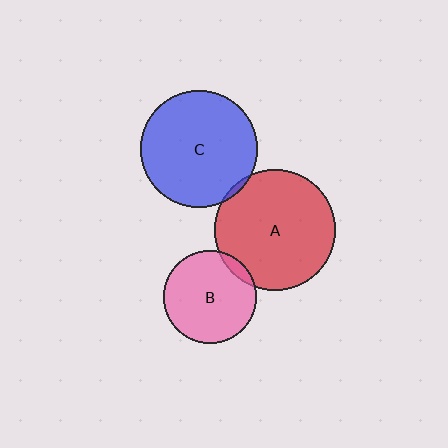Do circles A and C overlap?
Yes.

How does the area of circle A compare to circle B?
Approximately 1.7 times.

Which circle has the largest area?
Circle A (red).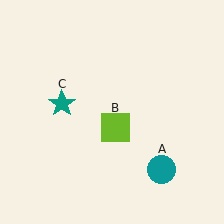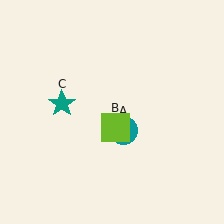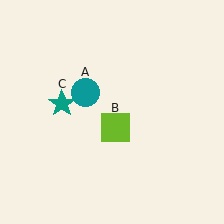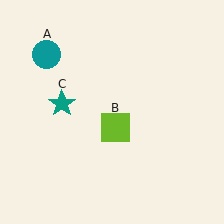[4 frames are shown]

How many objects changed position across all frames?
1 object changed position: teal circle (object A).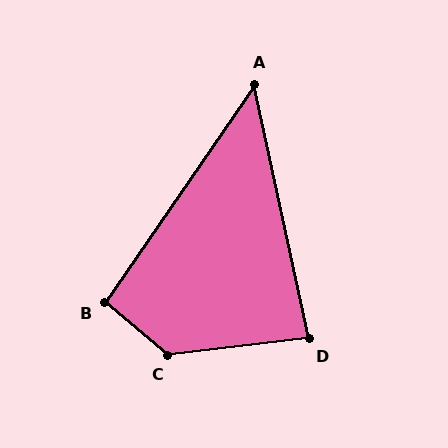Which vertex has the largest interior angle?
C, at approximately 133 degrees.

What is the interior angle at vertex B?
Approximately 96 degrees (obtuse).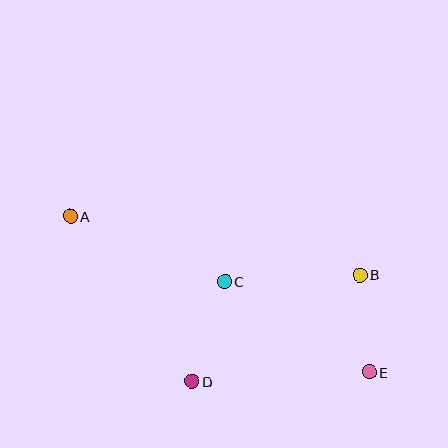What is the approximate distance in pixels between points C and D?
The distance between C and D is approximately 105 pixels.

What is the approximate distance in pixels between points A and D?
The distance between A and D is approximately 205 pixels.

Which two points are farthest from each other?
Points A and E are farthest from each other.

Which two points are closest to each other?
Points B and E are closest to each other.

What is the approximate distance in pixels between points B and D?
The distance between B and D is approximately 199 pixels.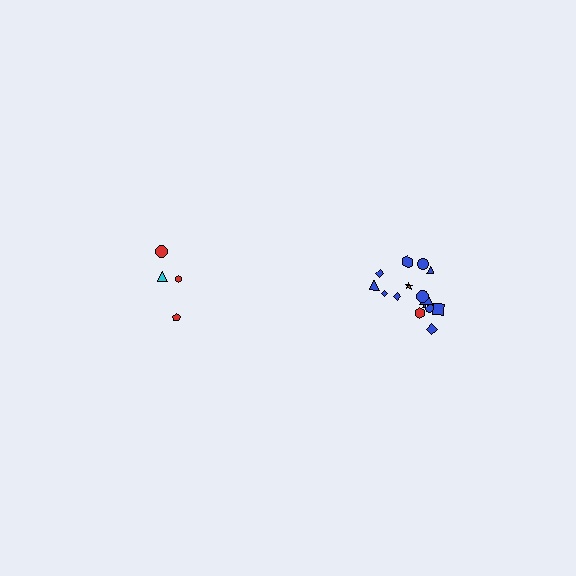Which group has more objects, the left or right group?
The right group.